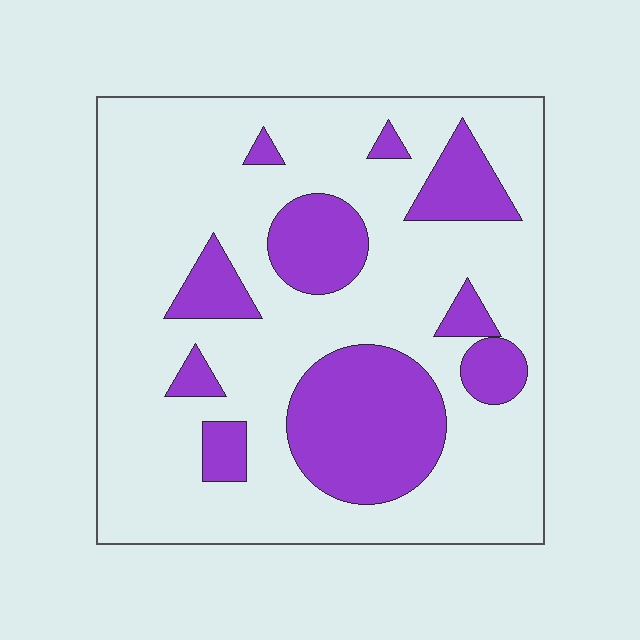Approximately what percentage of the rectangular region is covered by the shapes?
Approximately 25%.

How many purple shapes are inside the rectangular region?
10.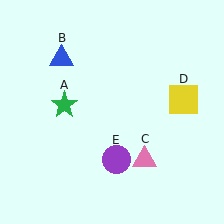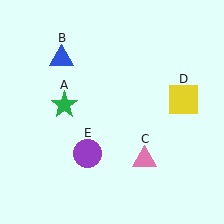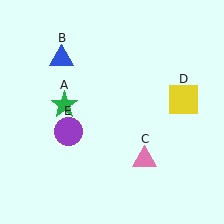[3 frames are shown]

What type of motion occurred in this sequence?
The purple circle (object E) rotated clockwise around the center of the scene.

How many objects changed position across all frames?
1 object changed position: purple circle (object E).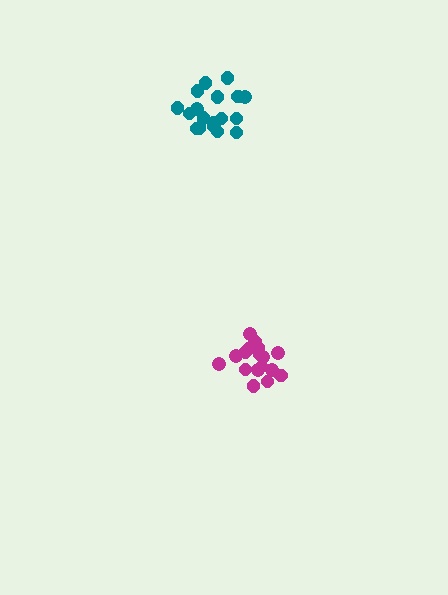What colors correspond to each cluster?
The clusters are colored: teal, magenta.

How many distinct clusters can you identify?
There are 2 distinct clusters.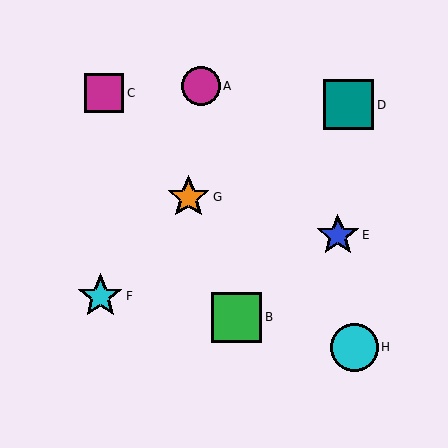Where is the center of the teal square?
The center of the teal square is at (349, 105).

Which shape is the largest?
The teal square (labeled D) is the largest.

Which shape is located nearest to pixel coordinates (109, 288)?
The cyan star (labeled F) at (100, 296) is nearest to that location.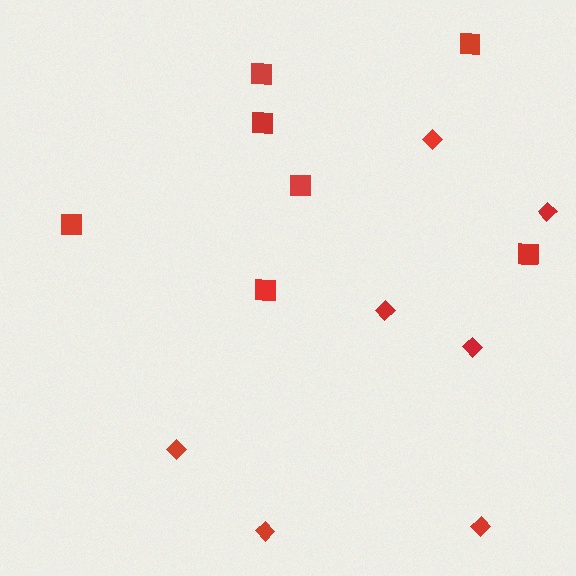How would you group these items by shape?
There are 2 groups: one group of squares (7) and one group of diamonds (7).